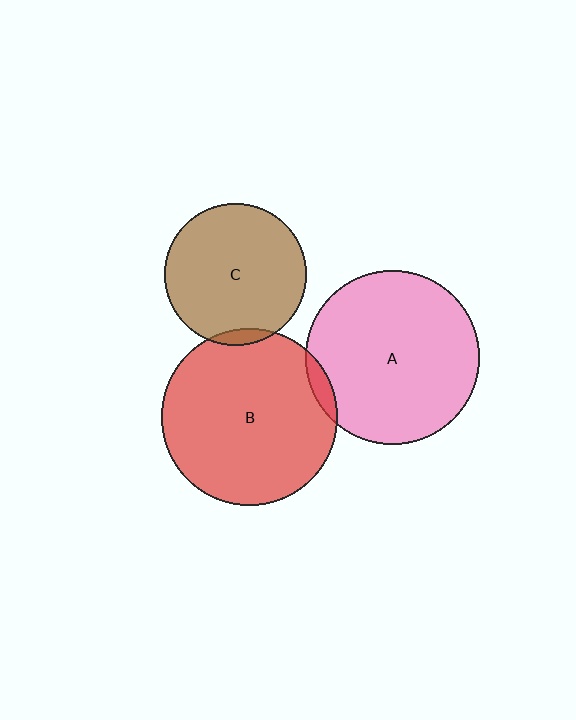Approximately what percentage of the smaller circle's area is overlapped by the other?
Approximately 5%.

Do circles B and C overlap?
Yes.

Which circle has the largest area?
Circle B (red).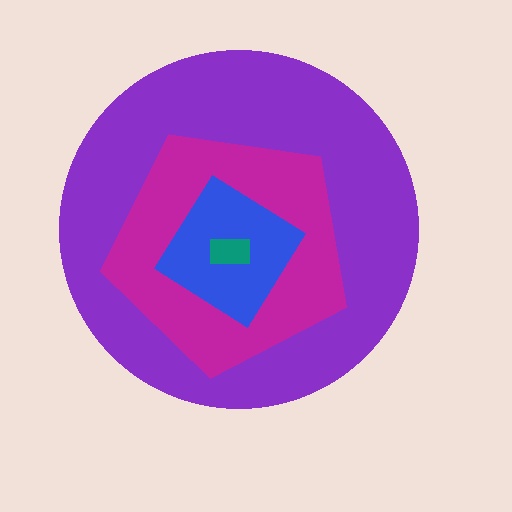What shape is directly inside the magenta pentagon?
The blue diamond.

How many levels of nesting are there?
4.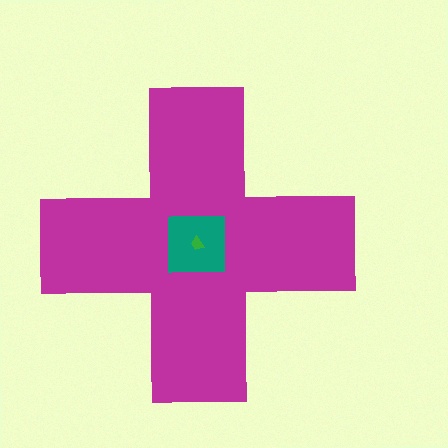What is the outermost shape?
The magenta cross.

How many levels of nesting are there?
3.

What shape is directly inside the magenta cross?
The teal square.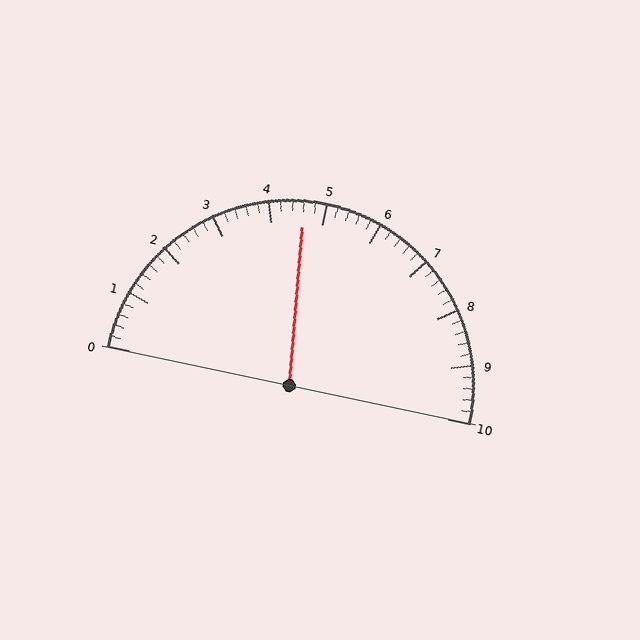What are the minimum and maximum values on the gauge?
The gauge ranges from 0 to 10.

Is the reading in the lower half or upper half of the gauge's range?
The reading is in the lower half of the range (0 to 10).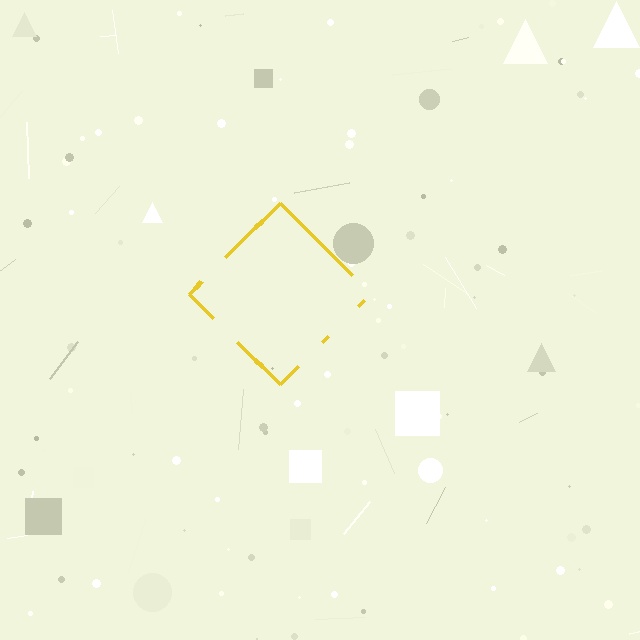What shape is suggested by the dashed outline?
The dashed outline suggests a diamond.